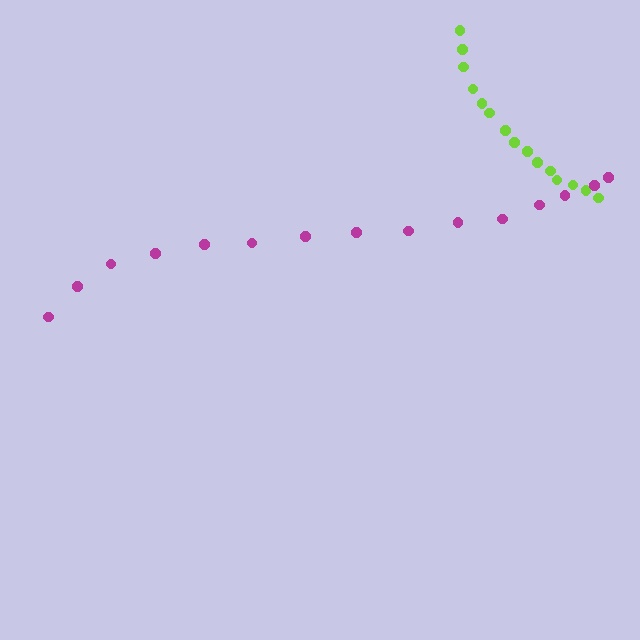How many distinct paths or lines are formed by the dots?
There are 2 distinct paths.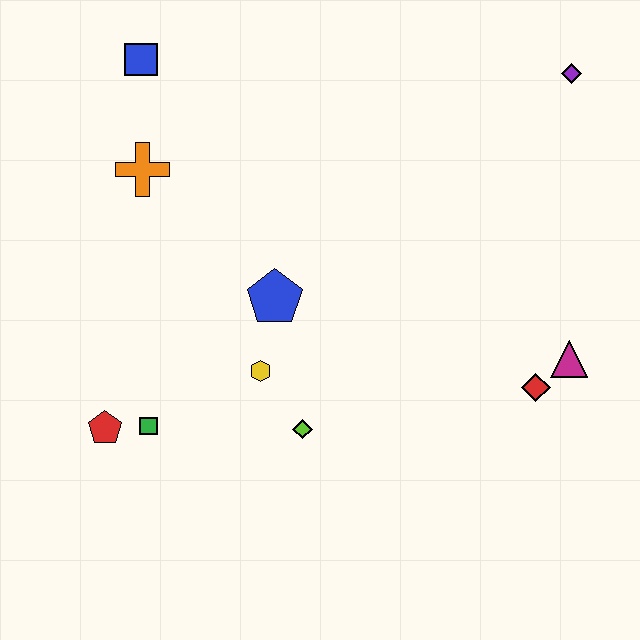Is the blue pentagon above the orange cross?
No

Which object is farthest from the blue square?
The magenta triangle is farthest from the blue square.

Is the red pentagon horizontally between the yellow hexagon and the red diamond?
No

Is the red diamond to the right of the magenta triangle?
No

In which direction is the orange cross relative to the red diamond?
The orange cross is to the left of the red diamond.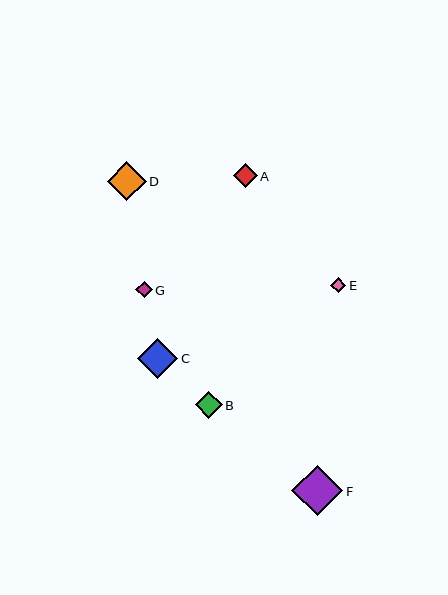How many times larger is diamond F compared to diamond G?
Diamond F is approximately 3.1 times the size of diamond G.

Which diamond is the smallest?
Diamond E is the smallest with a size of approximately 15 pixels.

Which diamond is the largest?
Diamond F is the largest with a size of approximately 51 pixels.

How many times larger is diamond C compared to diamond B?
Diamond C is approximately 1.5 times the size of diamond B.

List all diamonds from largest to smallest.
From largest to smallest: F, C, D, B, A, G, E.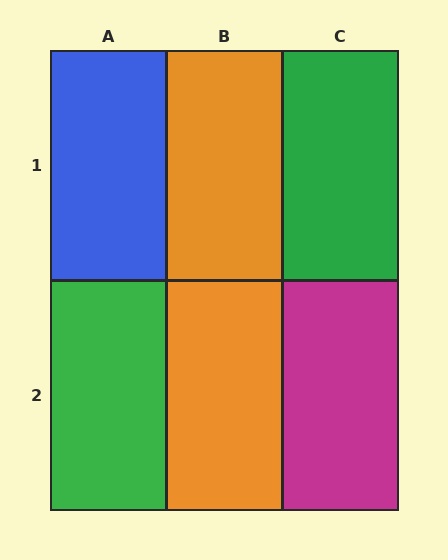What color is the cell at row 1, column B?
Orange.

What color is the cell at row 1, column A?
Blue.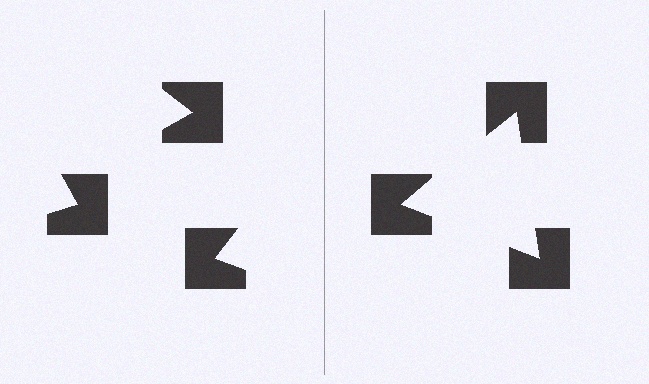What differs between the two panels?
The notched squares are positioned identically on both sides; only the wedge orientations differ. On the right they align to a triangle; on the left they are misaligned.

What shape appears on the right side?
An illusory triangle.